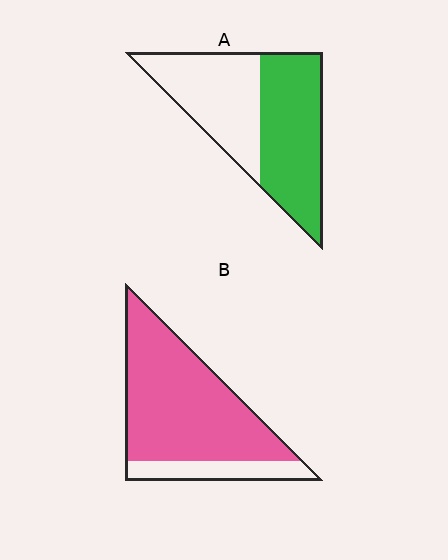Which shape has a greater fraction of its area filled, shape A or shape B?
Shape B.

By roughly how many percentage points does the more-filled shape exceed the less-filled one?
By roughly 25 percentage points (B over A).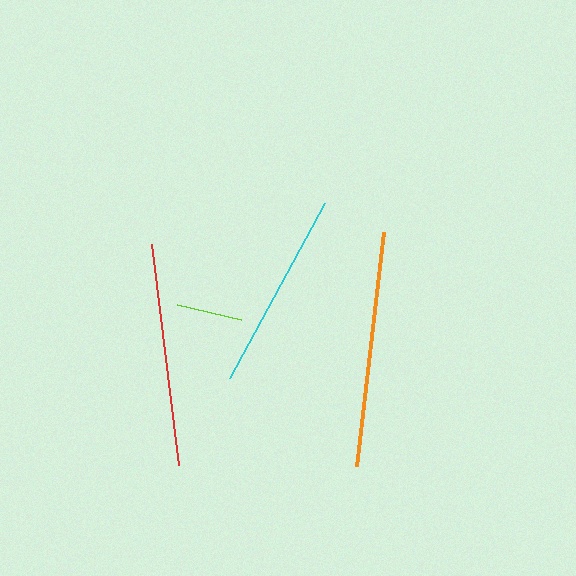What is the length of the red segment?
The red segment is approximately 223 pixels long.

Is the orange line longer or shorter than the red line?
The orange line is longer than the red line.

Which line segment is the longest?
The orange line is the longest at approximately 236 pixels.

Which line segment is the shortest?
The lime line is the shortest at approximately 66 pixels.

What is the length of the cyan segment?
The cyan segment is approximately 199 pixels long.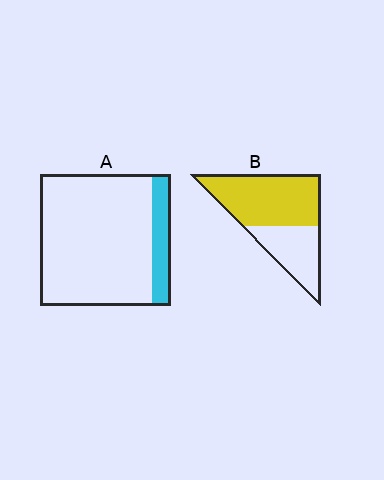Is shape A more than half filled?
No.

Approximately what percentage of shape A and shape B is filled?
A is approximately 15% and B is approximately 65%.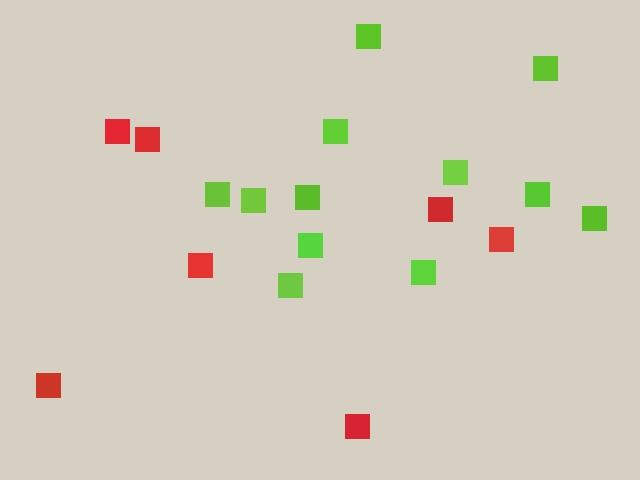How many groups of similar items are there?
There are 2 groups: one group of red squares (7) and one group of lime squares (12).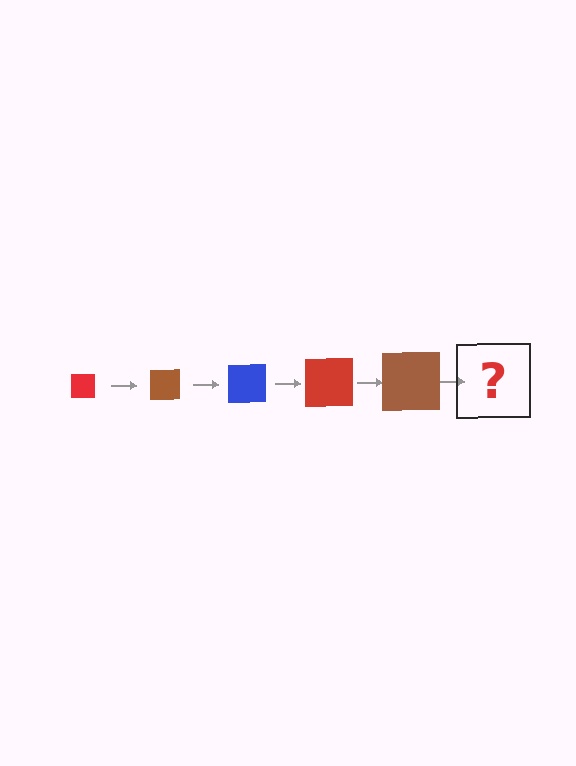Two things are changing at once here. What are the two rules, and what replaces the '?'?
The two rules are that the square grows larger each step and the color cycles through red, brown, and blue. The '?' should be a blue square, larger than the previous one.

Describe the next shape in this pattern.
It should be a blue square, larger than the previous one.